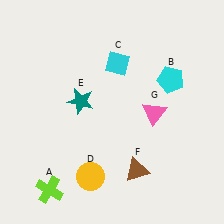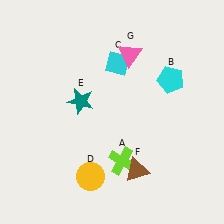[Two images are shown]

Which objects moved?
The objects that moved are: the lime cross (A), the pink triangle (G).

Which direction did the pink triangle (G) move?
The pink triangle (G) moved up.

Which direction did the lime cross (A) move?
The lime cross (A) moved right.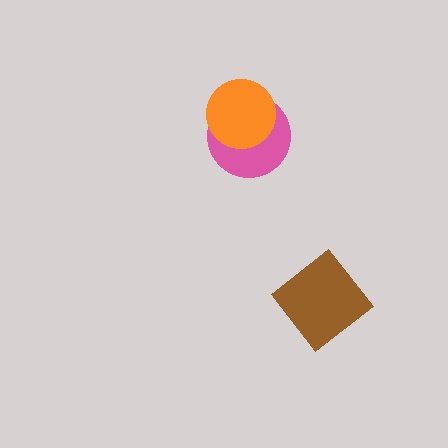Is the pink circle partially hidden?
Yes, it is partially covered by another shape.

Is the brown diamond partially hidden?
No, no other shape covers it.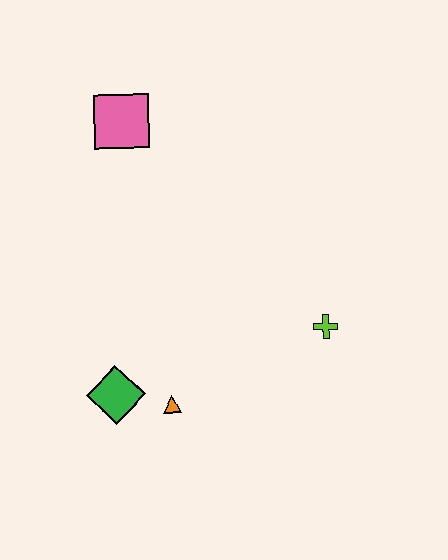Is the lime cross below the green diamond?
No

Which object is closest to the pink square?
The green diamond is closest to the pink square.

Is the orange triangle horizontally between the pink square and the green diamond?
No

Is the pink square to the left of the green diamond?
No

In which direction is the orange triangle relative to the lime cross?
The orange triangle is to the left of the lime cross.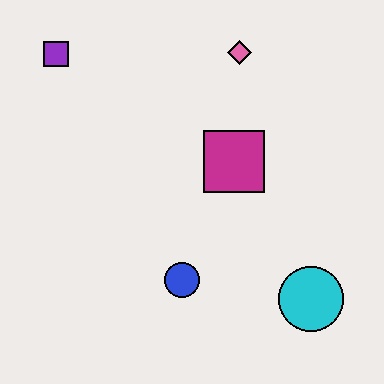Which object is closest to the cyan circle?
The blue circle is closest to the cyan circle.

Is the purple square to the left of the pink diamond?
Yes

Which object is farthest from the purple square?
The cyan circle is farthest from the purple square.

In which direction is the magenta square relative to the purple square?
The magenta square is to the right of the purple square.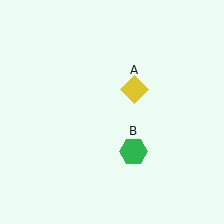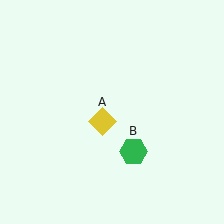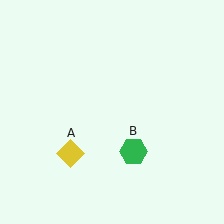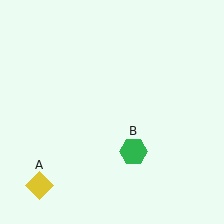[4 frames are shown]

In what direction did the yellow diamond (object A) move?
The yellow diamond (object A) moved down and to the left.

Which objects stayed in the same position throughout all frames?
Green hexagon (object B) remained stationary.